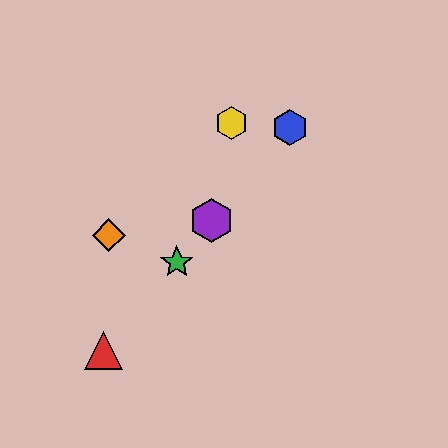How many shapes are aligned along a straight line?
4 shapes (the red triangle, the blue hexagon, the green star, the purple hexagon) are aligned along a straight line.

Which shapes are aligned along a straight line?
The red triangle, the blue hexagon, the green star, the purple hexagon are aligned along a straight line.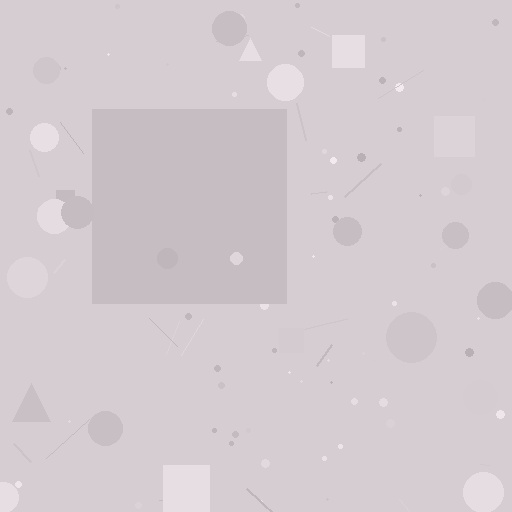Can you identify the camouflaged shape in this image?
The camouflaged shape is a square.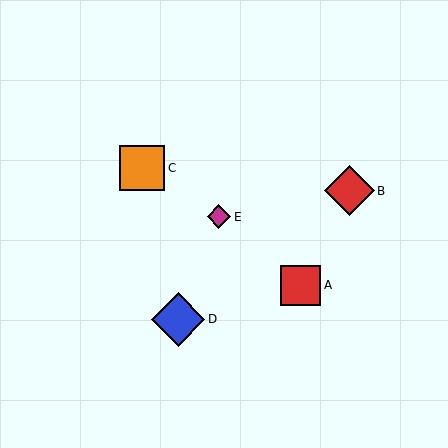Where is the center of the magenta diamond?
The center of the magenta diamond is at (219, 217).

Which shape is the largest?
The blue diamond (labeled D) is the largest.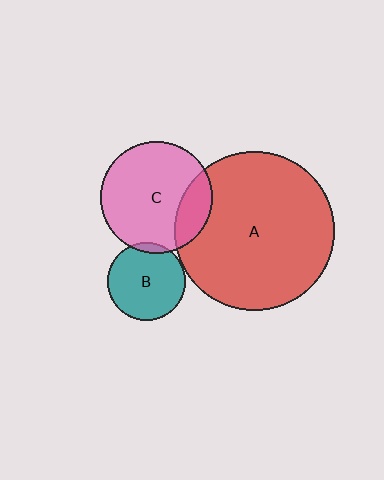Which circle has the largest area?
Circle A (red).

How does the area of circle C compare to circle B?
Approximately 2.0 times.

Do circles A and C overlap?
Yes.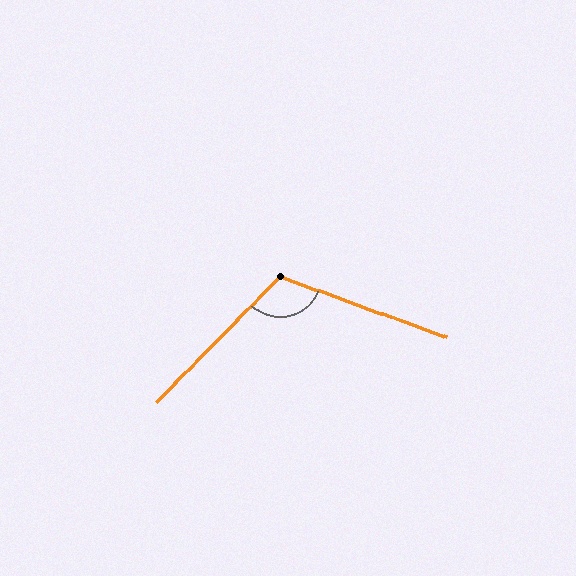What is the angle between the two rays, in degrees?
Approximately 114 degrees.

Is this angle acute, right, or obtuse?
It is obtuse.